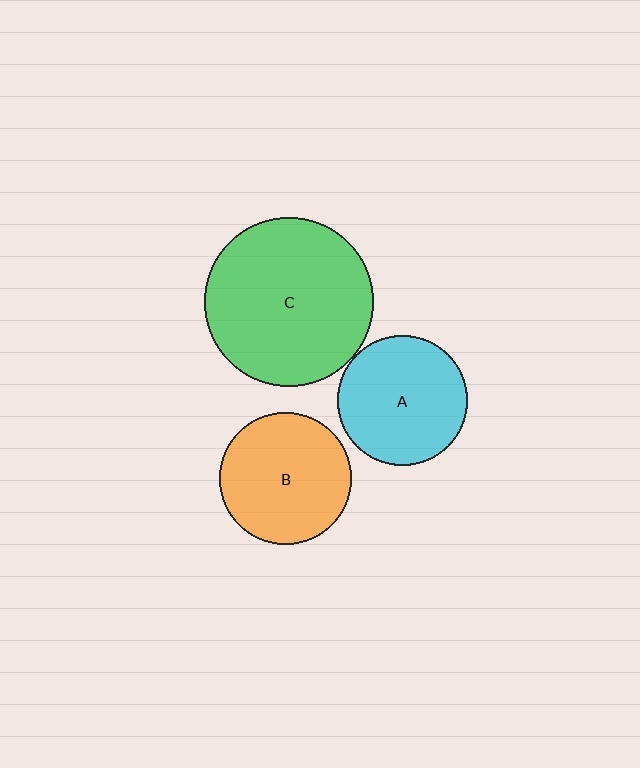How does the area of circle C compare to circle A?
Approximately 1.7 times.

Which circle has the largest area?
Circle C (green).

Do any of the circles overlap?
No, none of the circles overlap.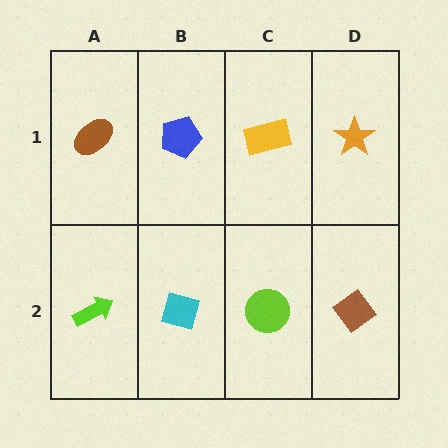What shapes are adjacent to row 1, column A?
A lime arrow (row 2, column A), a blue pentagon (row 1, column B).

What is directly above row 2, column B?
A blue pentagon.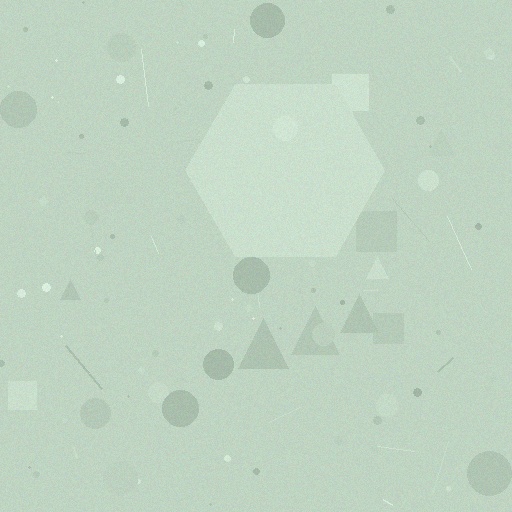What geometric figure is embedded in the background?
A hexagon is embedded in the background.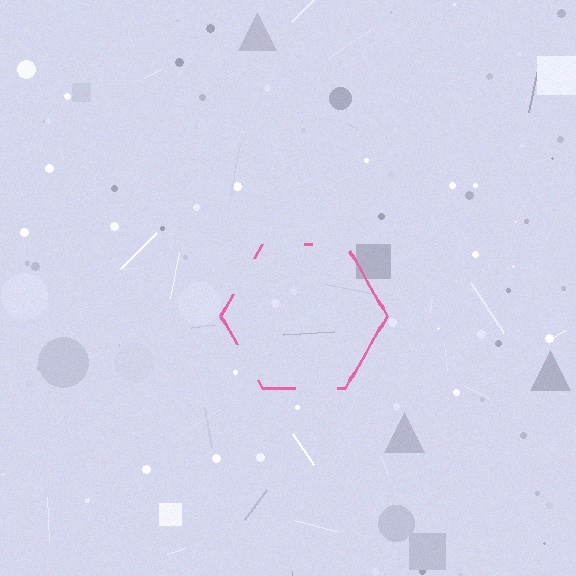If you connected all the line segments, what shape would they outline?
They would outline a hexagon.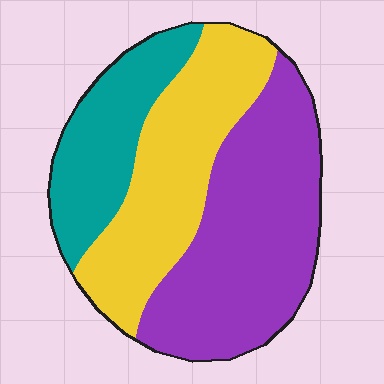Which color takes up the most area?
Purple, at roughly 45%.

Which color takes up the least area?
Teal, at roughly 20%.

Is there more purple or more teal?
Purple.